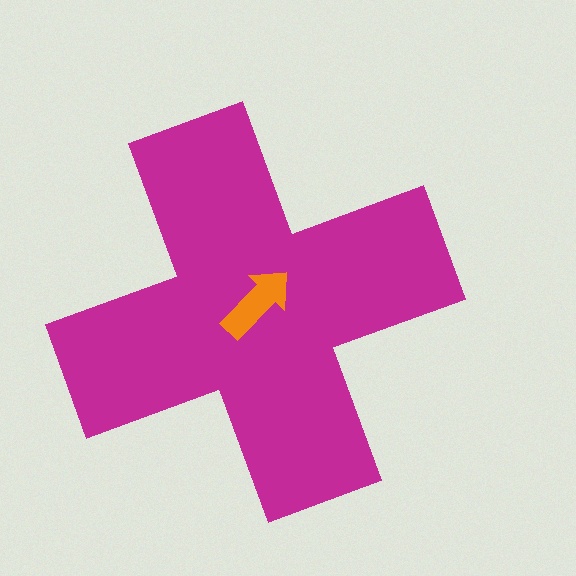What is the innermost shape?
The orange arrow.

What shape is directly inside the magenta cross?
The orange arrow.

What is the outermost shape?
The magenta cross.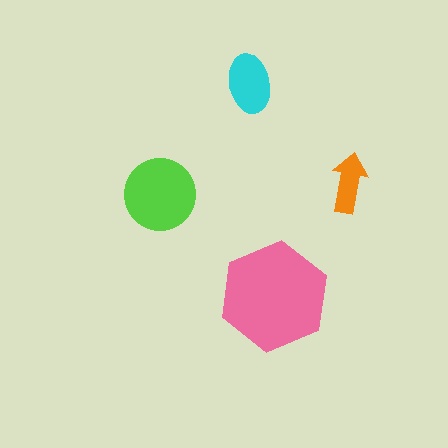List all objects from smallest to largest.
The orange arrow, the cyan ellipse, the lime circle, the pink hexagon.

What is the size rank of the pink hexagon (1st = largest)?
1st.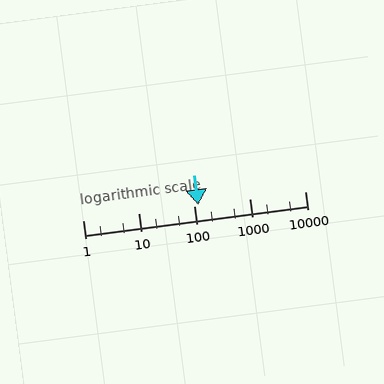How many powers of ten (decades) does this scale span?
The scale spans 4 decades, from 1 to 10000.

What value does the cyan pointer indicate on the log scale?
The pointer indicates approximately 120.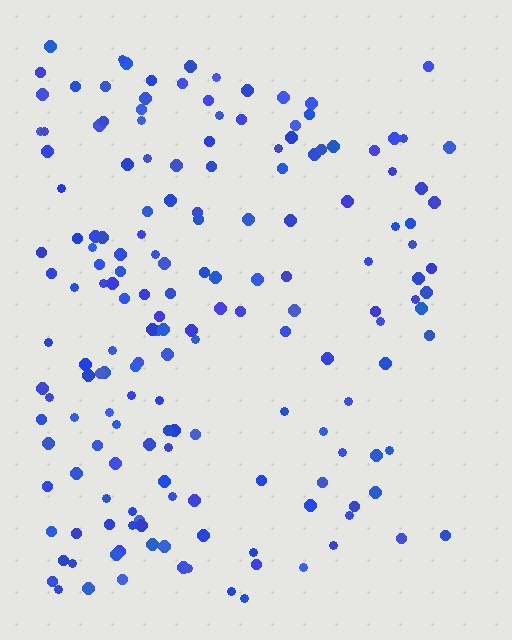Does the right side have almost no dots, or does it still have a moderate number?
Still a moderate number, just noticeably fewer than the left.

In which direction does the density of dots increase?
From right to left, with the left side densest.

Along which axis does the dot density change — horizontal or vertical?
Horizontal.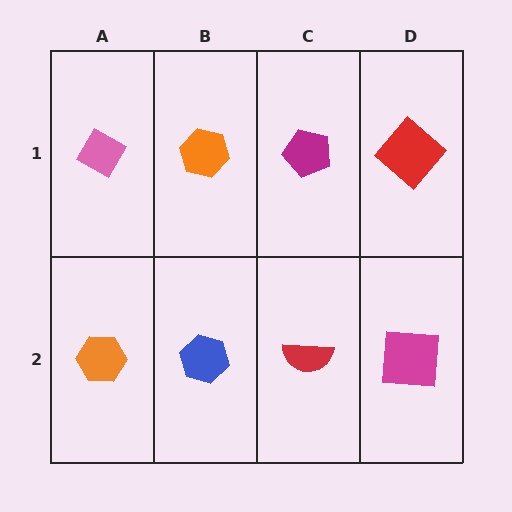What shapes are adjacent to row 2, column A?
A pink diamond (row 1, column A), a blue hexagon (row 2, column B).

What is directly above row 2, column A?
A pink diamond.